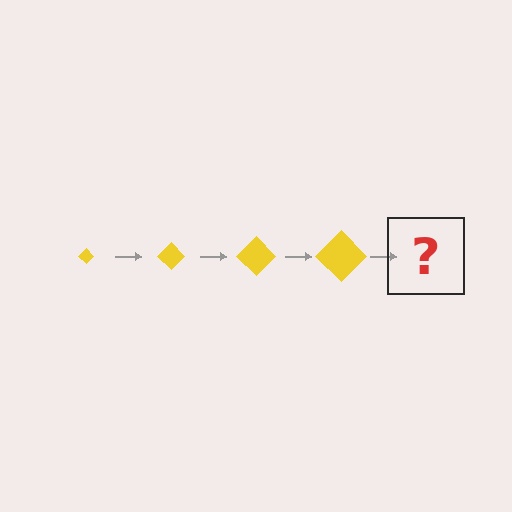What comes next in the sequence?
The next element should be a yellow diamond, larger than the previous one.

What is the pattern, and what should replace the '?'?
The pattern is that the diamond gets progressively larger each step. The '?' should be a yellow diamond, larger than the previous one.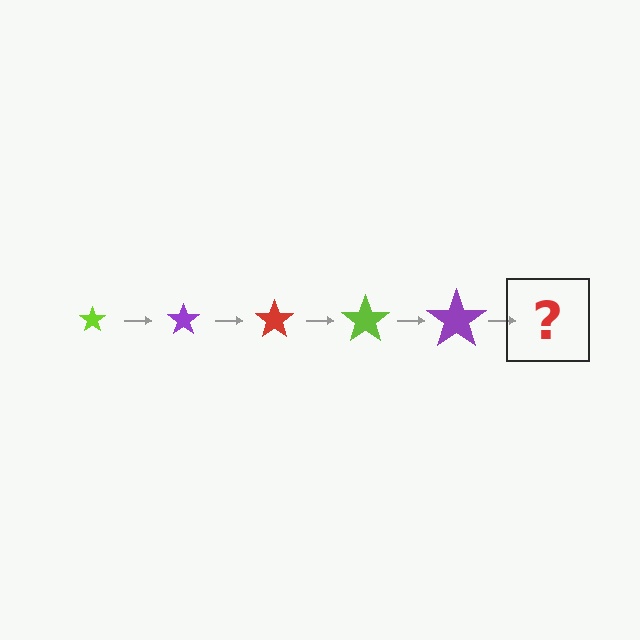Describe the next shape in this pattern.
It should be a red star, larger than the previous one.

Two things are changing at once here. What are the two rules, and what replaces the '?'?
The two rules are that the star grows larger each step and the color cycles through lime, purple, and red. The '?' should be a red star, larger than the previous one.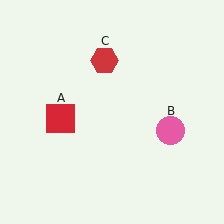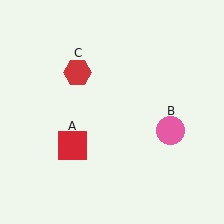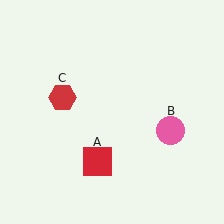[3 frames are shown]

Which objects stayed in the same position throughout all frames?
Pink circle (object B) remained stationary.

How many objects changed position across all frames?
2 objects changed position: red square (object A), red hexagon (object C).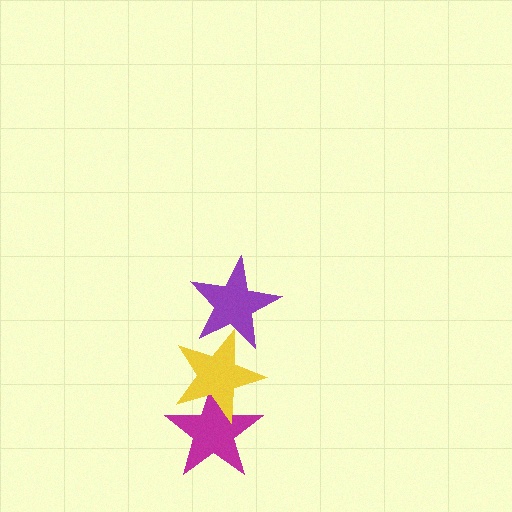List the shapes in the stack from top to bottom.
From top to bottom: the purple star, the yellow star, the magenta star.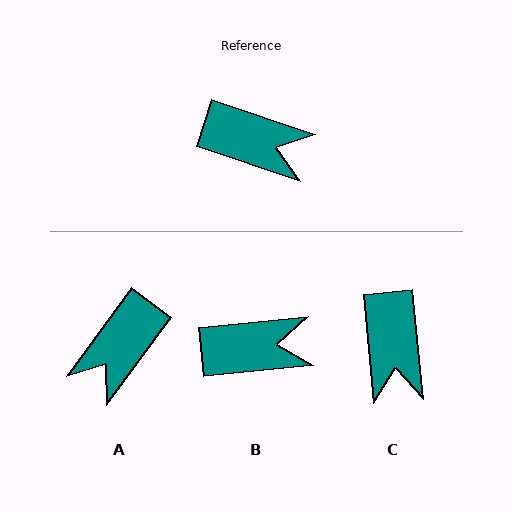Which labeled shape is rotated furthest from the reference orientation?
A, about 108 degrees away.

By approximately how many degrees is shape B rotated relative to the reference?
Approximately 24 degrees counter-clockwise.